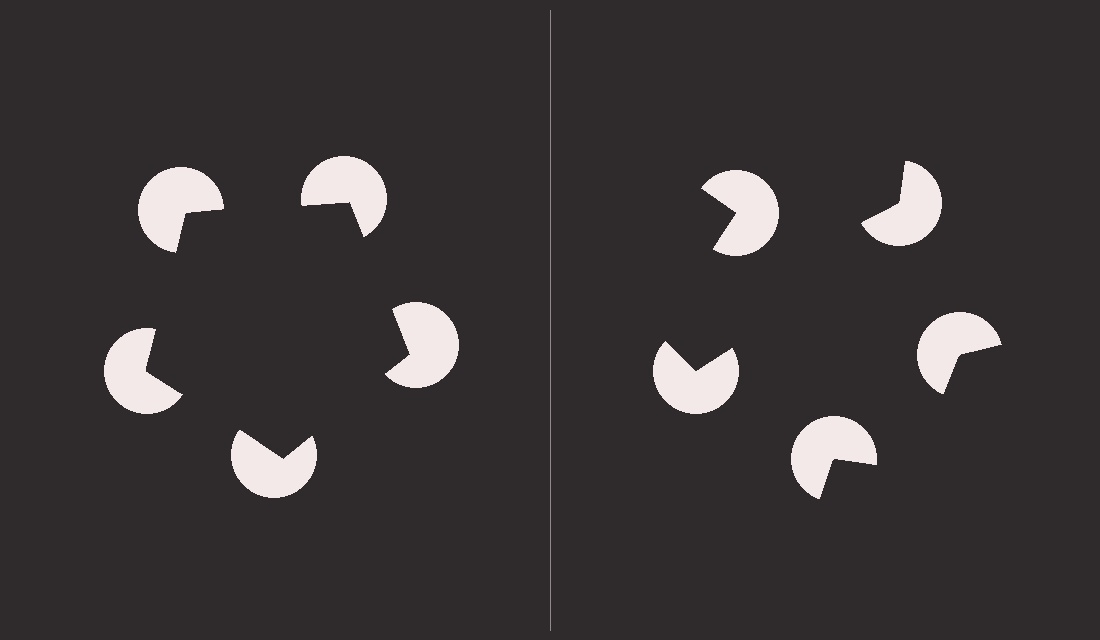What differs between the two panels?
The pac-man discs are positioned identically on both sides; only the wedge orientations differ. On the left they align to a pentagon; on the right they are misaligned.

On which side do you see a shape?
An illusory pentagon appears on the left side. On the right side the wedge cuts are rotated, so no coherent shape forms.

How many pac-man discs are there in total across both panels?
10 — 5 on each side.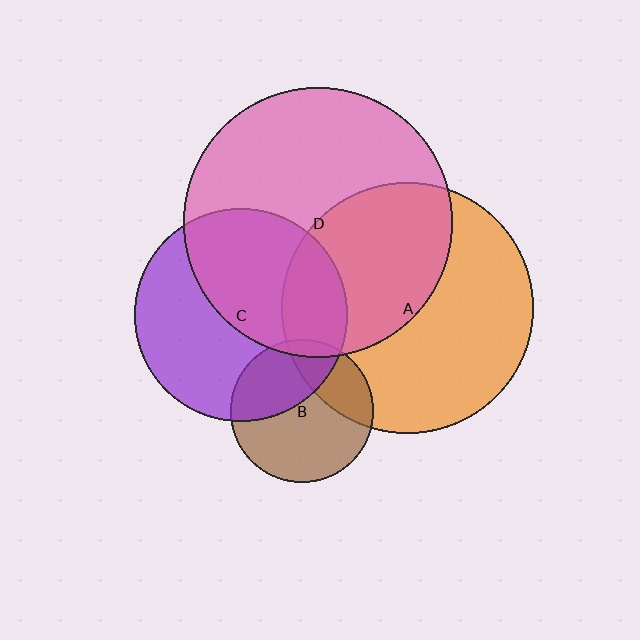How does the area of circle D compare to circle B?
Approximately 3.6 times.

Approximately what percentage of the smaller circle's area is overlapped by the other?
Approximately 35%.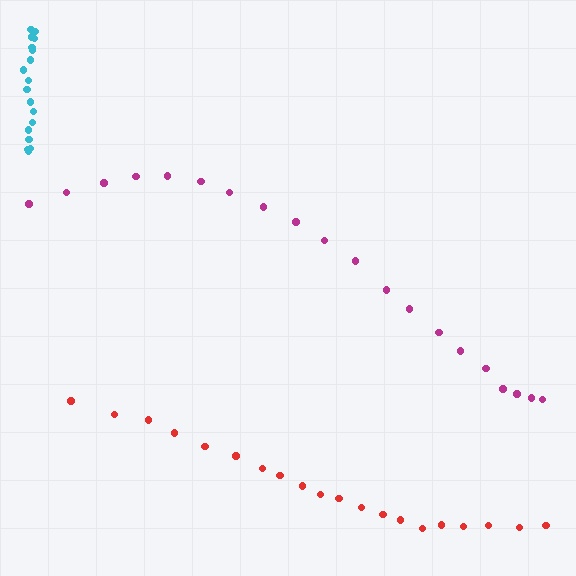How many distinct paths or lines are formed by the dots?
There are 3 distinct paths.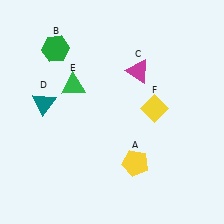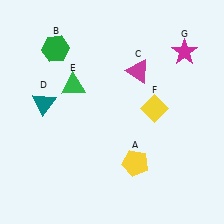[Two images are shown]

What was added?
A magenta star (G) was added in Image 2.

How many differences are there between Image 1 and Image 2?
There is 1 difference between the two images.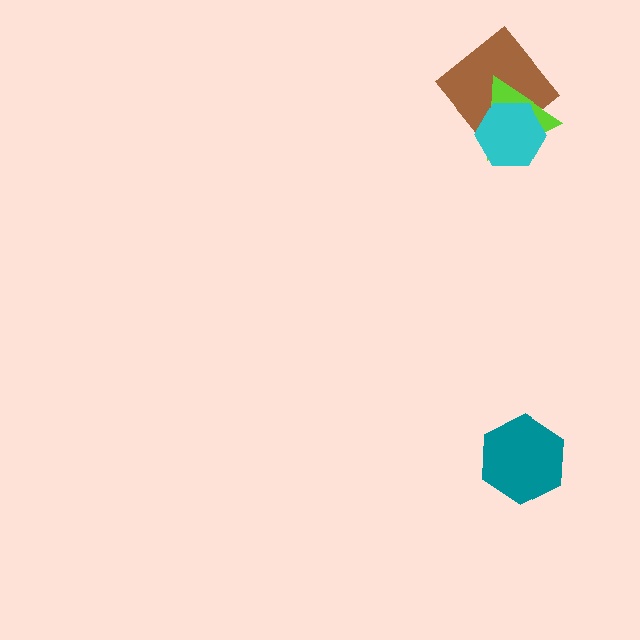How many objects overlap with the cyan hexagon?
2 objects overlap with the cyan hexagon.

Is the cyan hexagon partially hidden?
No, no other shape covers it.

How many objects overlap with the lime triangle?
2 objects overlap with the lime triangle.